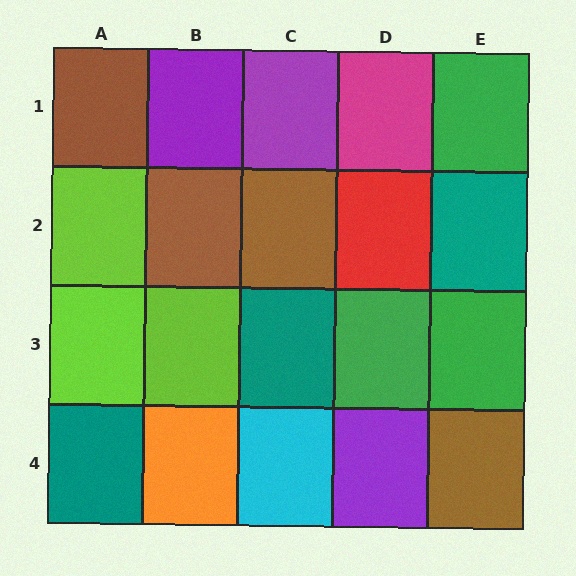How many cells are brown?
4 cells are brown.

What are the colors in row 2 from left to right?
Lime, brown, brown, red, teal.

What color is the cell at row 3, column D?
Green.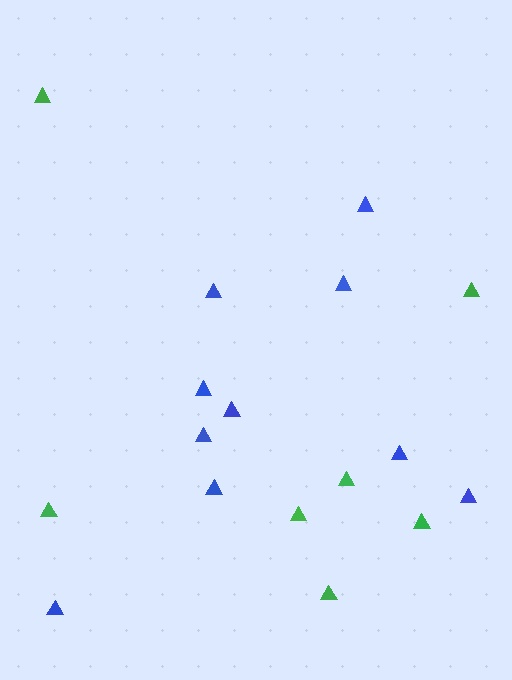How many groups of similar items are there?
There are 2 groups: one group of green triangles (7) and one group of blue triangles (10).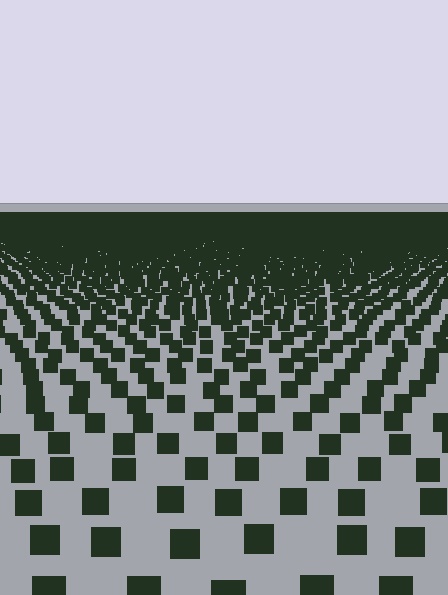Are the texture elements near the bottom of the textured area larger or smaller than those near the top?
Larger. Near the bottom, elements are closer to the viewer and appear at a bigger on-screen size.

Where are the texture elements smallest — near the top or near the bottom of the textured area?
Near the top.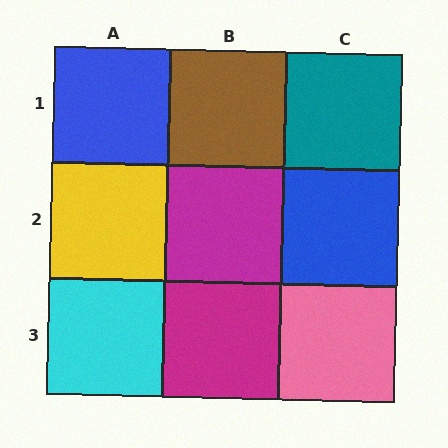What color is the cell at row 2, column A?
Yellow.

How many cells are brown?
1 cell is brown.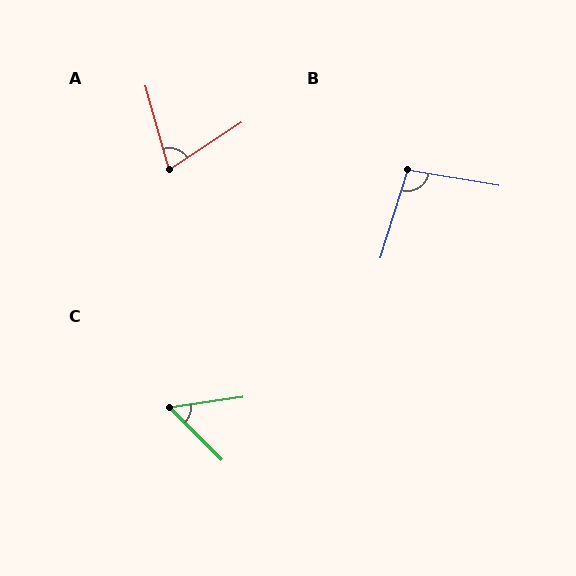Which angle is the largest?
B, at approximately 98 degrees.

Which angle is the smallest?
C, at approximately 53 degrees.